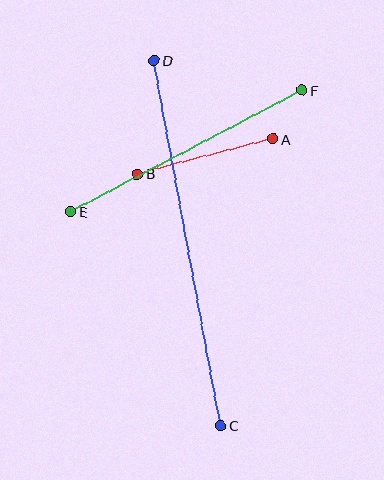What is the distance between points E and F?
The distance is approximately 261 pixels.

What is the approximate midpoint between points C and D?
The midpoint is at approximately (188, 243) pixels.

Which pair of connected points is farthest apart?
Points C and D are farthest apart.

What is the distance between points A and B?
The distance is approximately 140 pixels.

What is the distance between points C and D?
The distance is approximately 371 pixels.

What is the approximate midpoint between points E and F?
The midpoint is at approximately (187, 151) pixels.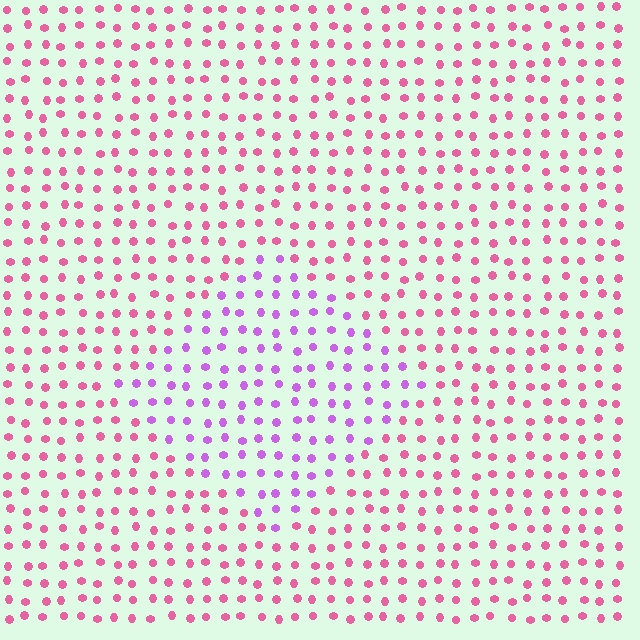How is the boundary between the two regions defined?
The boundary is defined purely by a slight shift in hue (about 45 degrees). Spacing, size, and orientation are identical on both sides.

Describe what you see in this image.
The image is filled with small pink elements in a uniform arrangement. A diamond-shaped region is visible where the elements are tinted to a slightly different hue, forming a subtle color boundary.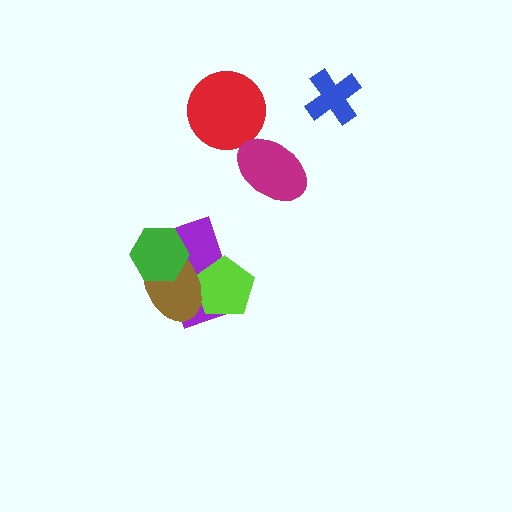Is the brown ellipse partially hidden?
Yes, it is partially covered by another shape.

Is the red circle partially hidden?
No, no other shape covers it.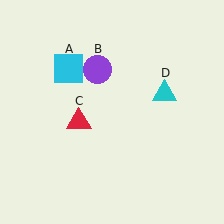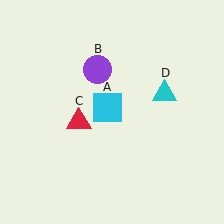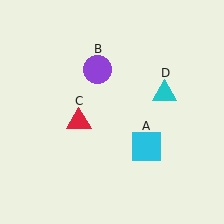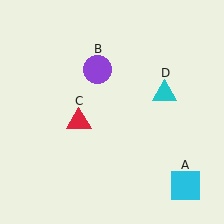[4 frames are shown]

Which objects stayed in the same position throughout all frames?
Purple circle (object B) and red triangle (object C) and cyan triangle (object D) remained stationary.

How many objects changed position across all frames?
1 object changed position: cyan square (object A).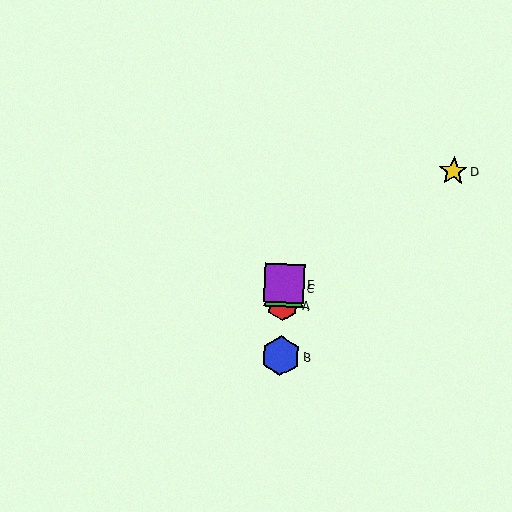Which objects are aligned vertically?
Objects A, B, C, E are aligned vertically.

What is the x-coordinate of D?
Object D is at x≈453.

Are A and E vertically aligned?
Yes, both are at x≈283.